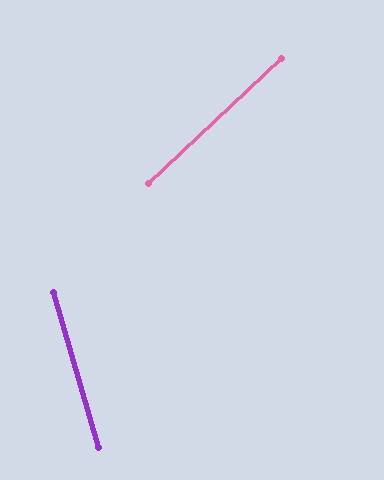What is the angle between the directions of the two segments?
Approximately 63 degrees.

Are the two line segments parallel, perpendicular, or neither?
Neither parallel nor perpendicular — they differ by about 63°.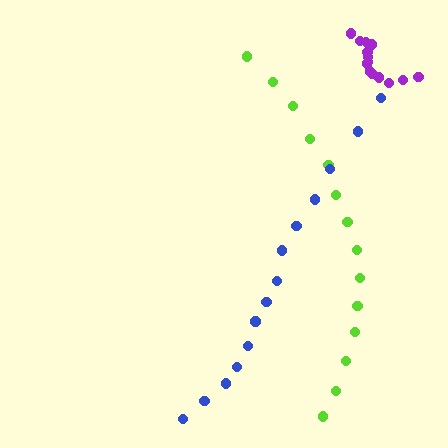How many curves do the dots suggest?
There are 3 distinct paths.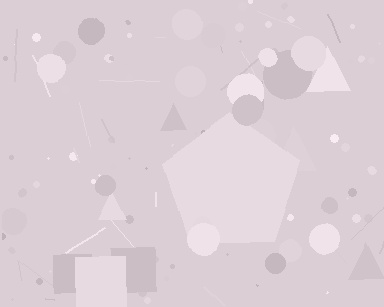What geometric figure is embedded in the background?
A pentagon is embedded in the background.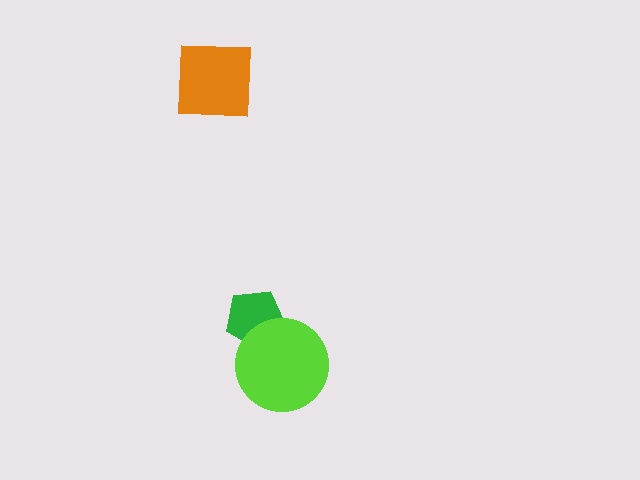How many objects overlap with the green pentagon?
1 object overlaps with the green pentagon.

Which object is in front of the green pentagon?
The lime circle is in front of the green pentagon.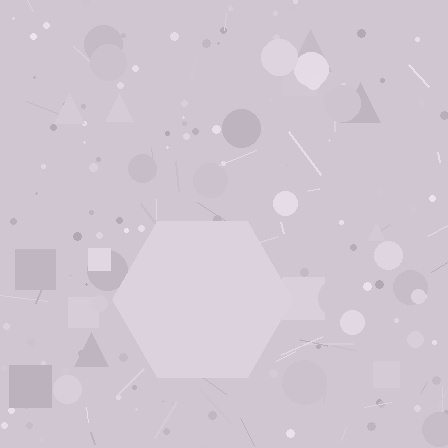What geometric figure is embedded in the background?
A hexagon is embedded in the background.